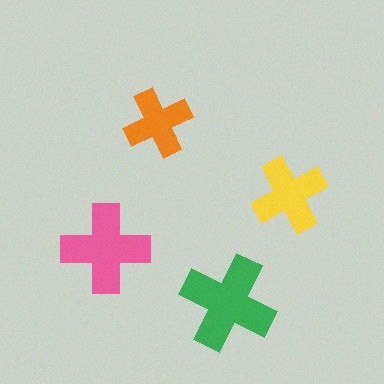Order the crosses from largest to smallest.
the green one, the pink one, the yellow one, the orange one.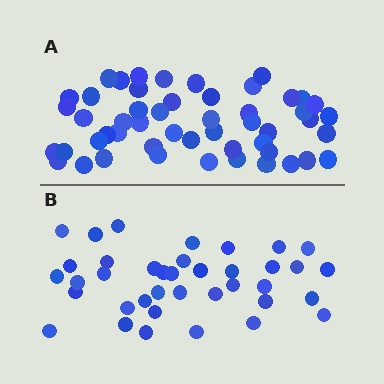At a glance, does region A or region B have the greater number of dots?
Region A (the top region) has more dots.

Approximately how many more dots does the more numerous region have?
Region A has approximately 15 more dots than region B.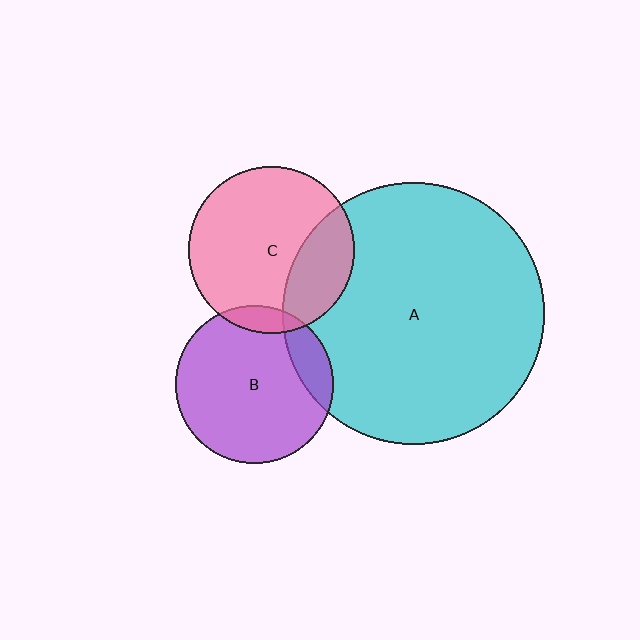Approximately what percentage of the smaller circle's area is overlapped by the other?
Approximately 25%.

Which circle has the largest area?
Circle A (cyan).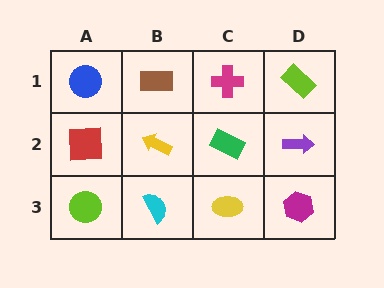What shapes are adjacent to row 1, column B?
A yellow arrow (row 2, column B), a blue circle (row 1, column A), a magenta cross (row 1, column C).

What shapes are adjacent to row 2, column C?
A magenta cross (row 1, column C), a yellow ellipse (row 3, column C), a yellow arrow (row 2, column B), a purple arrow (row 2, column D).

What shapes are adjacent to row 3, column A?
A red square (row 2, column A), a cyan semicircle (row 3, column B).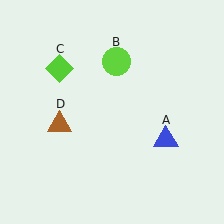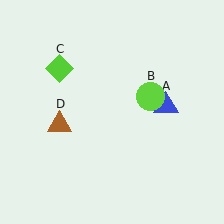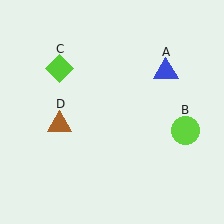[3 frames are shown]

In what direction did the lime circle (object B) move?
The lime circle (object B) moved down and to the right.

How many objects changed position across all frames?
2 objects changed position: blue triangle (object A), lime circle (object B).